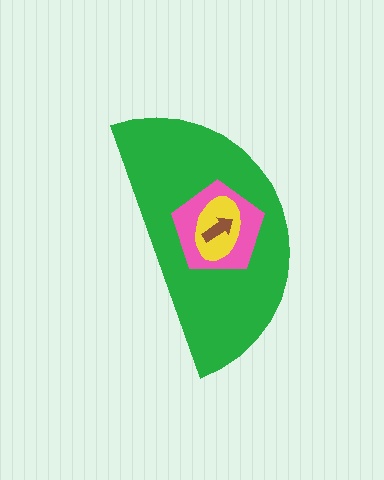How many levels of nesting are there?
4.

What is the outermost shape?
The green semicircle.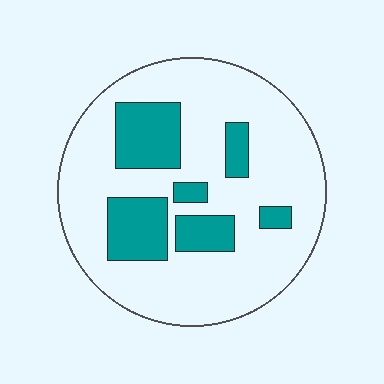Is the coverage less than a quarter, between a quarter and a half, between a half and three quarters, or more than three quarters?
Less than a quarter.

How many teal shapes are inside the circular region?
6.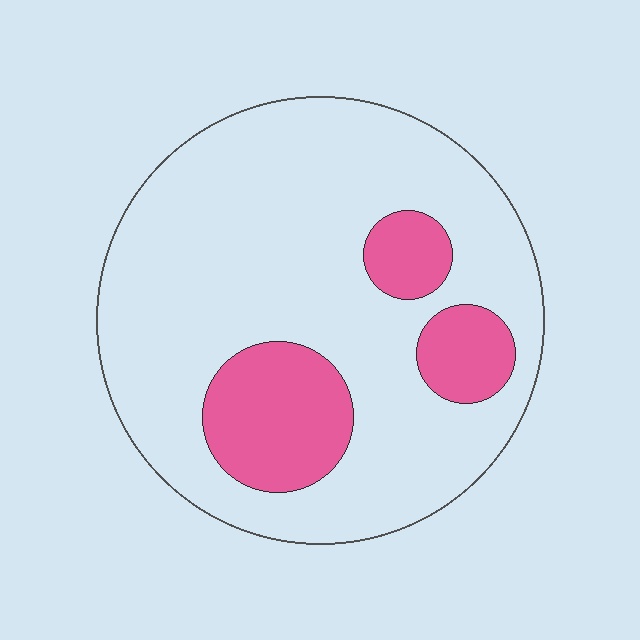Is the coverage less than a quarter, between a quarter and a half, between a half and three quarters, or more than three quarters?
Less than a quarter.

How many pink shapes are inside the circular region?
3.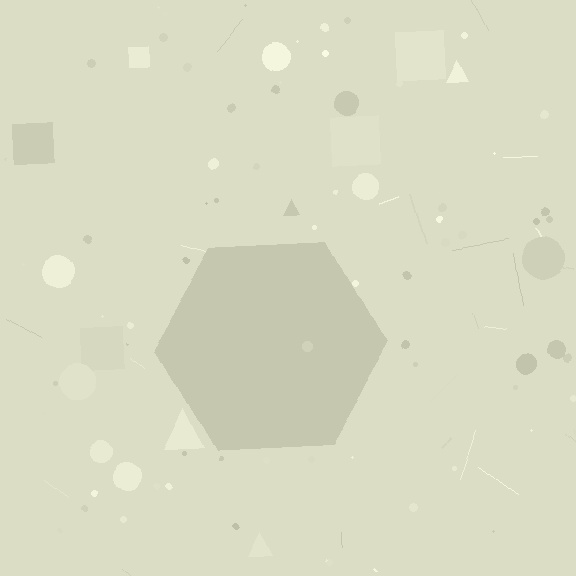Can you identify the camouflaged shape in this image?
The camouflaged shape is a hexagon.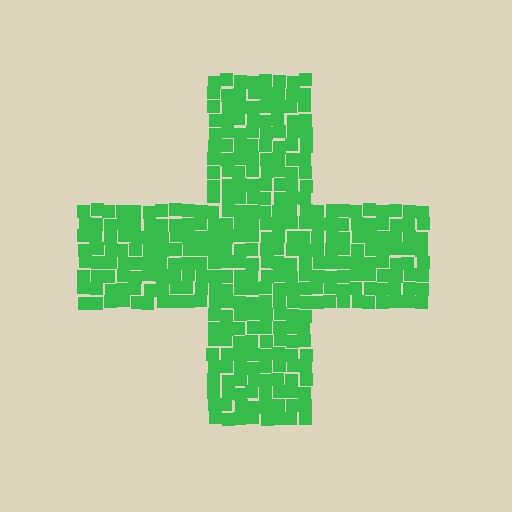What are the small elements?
The small elements are squares.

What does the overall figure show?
The overall figure shows a cross.